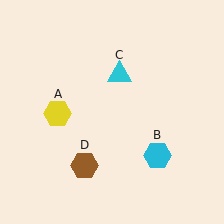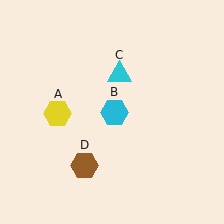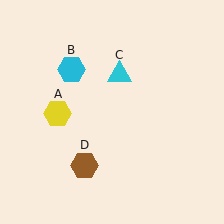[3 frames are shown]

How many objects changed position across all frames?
1 object changed position: cyan hexagon (object B).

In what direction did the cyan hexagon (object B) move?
The cyan hexagon (object B) moved up and to the left.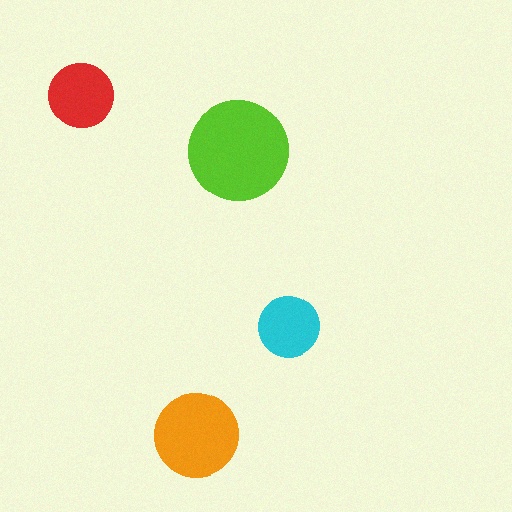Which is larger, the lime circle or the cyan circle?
The lime one.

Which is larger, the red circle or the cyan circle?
The red one.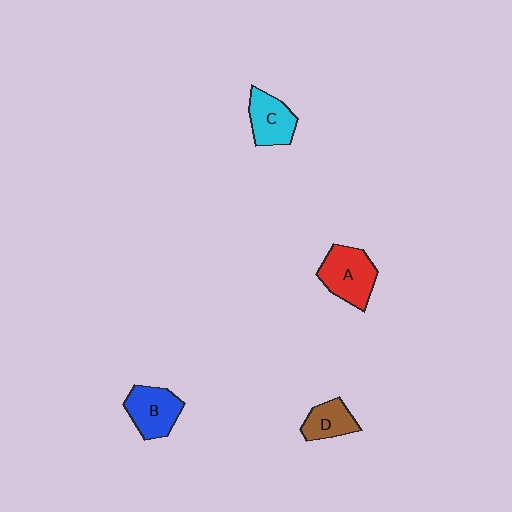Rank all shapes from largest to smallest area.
From largest to smallest: A (red), B (blue), C (cyan), D (brown).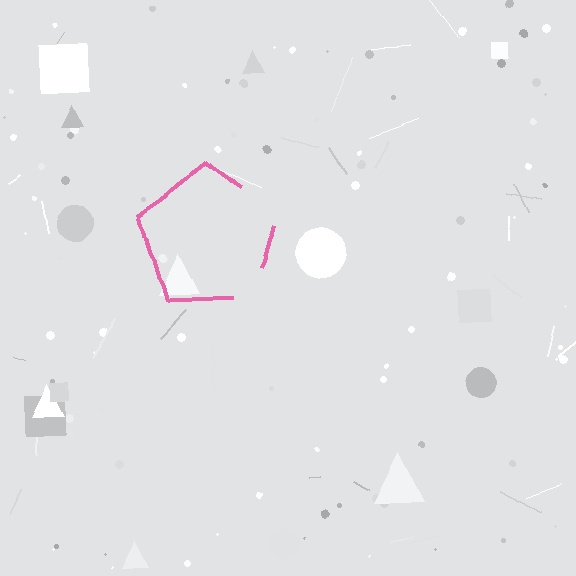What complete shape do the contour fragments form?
The contour fragments form a pentagon.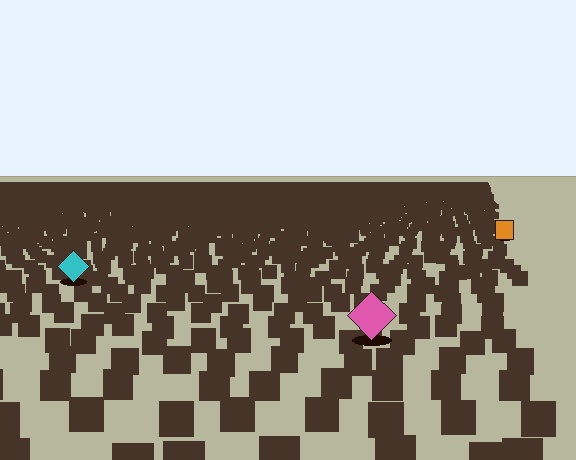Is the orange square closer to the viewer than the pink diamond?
No. The pink diamond is closer — you can tell from the texture gradient: the ground texture is coarser near it.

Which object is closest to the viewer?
The pink diamond is closest. The texture marks near it are larger and more spread out.